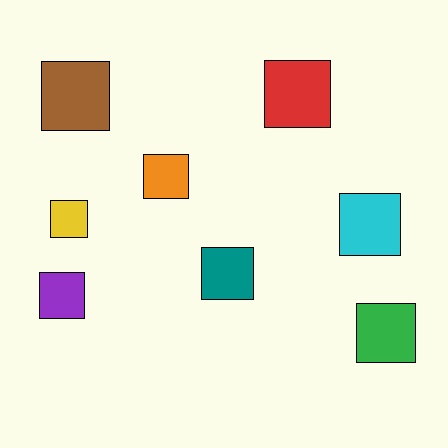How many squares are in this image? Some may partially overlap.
There are 8 squares.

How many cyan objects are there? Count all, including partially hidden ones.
There is 1 cyan object.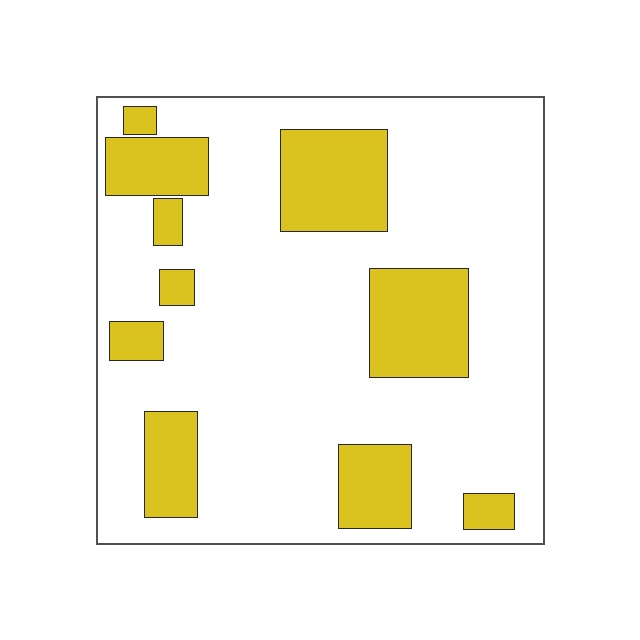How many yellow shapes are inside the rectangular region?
10.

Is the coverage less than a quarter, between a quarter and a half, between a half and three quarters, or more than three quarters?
Less than a quarter.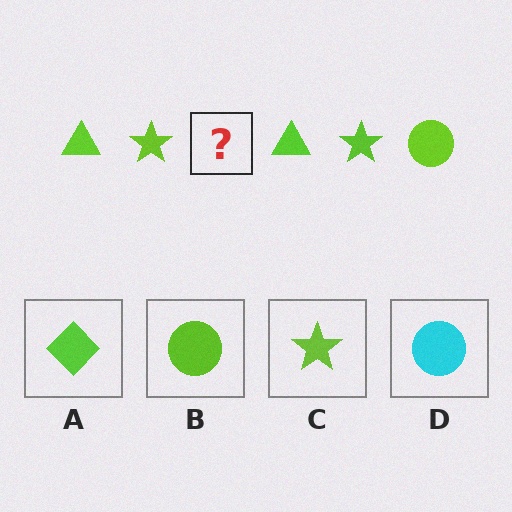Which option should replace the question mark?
Option B.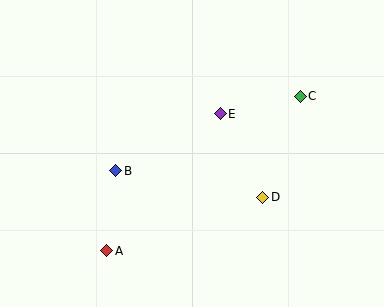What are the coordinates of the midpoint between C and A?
The midpoint between C and A is at (204, 173).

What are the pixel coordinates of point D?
Point D is at (263, 197).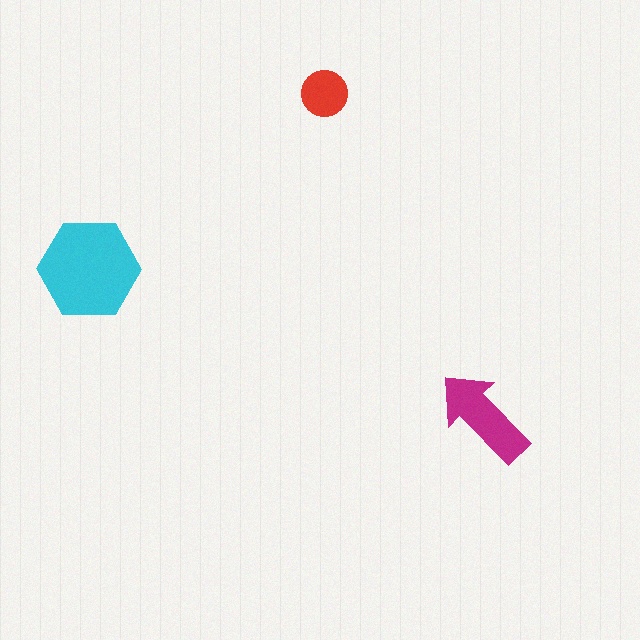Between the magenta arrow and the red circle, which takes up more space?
The magenta arrow.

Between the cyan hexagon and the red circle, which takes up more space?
The cyan hexagon.